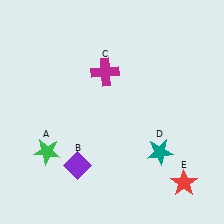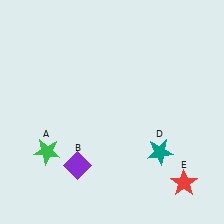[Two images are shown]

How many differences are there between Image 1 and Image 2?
There is 1 difference between the two images.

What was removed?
The magenta cross (C) was removed in Image 2.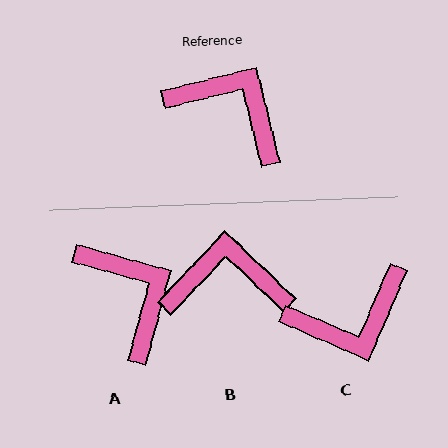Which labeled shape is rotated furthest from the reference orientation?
C, about 127 degrees away.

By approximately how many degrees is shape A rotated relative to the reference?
Approximately 29 degrees clockwise.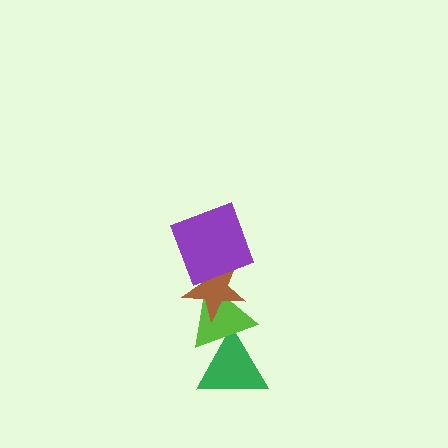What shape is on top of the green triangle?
The lime triangle is on top of the green triangle.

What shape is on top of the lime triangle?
The brown star is on top of the lime triangle.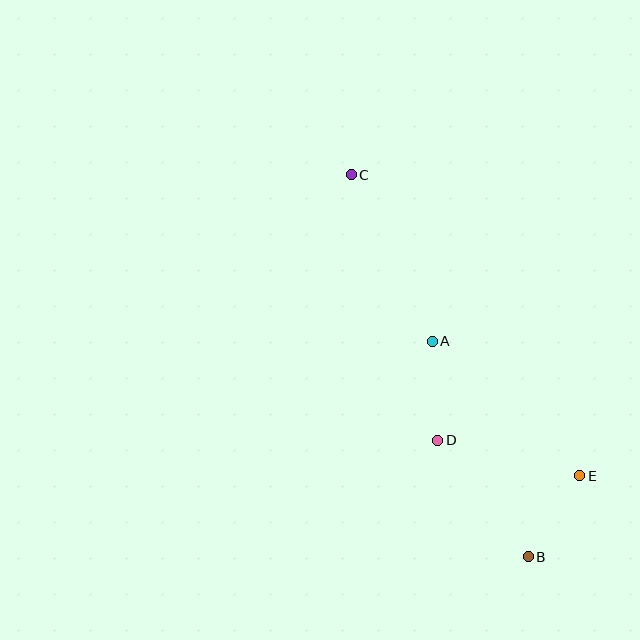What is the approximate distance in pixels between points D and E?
The distance between D and E is approximately 147 pixels.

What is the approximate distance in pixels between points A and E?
The distance between A and E is approximately 200 pixels.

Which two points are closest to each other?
Points B and E are closest to each other.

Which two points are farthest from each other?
Points B and C are farthest from each other.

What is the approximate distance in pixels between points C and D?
The distance between C and D is approximately 279 pixels.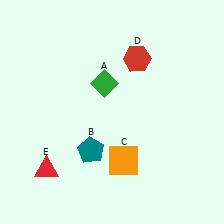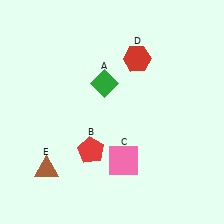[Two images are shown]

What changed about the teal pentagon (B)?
In Image 1, B is teal. In Image 2, it changed to red.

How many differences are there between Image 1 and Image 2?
There are 3 differences between the two images.